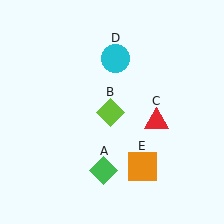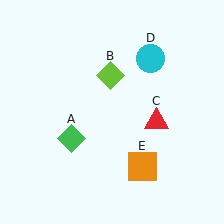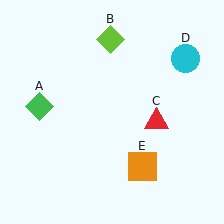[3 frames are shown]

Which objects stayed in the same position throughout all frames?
Red triangle (object C) and orange square (object E) remained stationary.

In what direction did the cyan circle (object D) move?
The cyan circle (object D) moved right.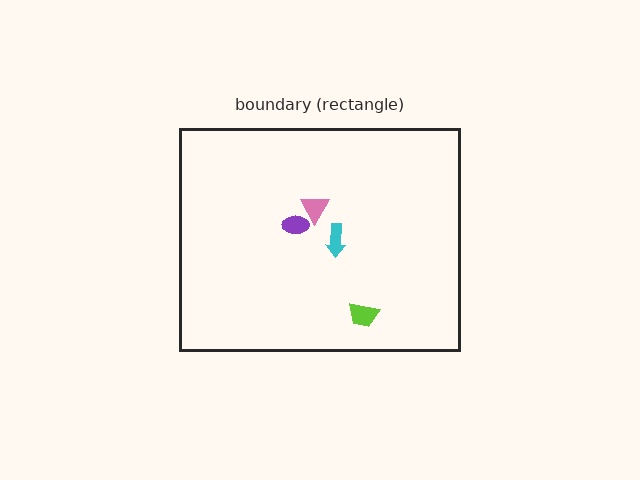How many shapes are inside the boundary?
4 inside, 0 outside.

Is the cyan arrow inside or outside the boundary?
Inside.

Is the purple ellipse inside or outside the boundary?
Inside.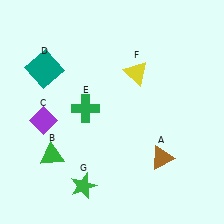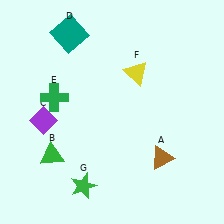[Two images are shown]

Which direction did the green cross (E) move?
The green cross (E) moved left.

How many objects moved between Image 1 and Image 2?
2 objects moved between the two images.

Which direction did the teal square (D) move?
The teal square (D) moved up.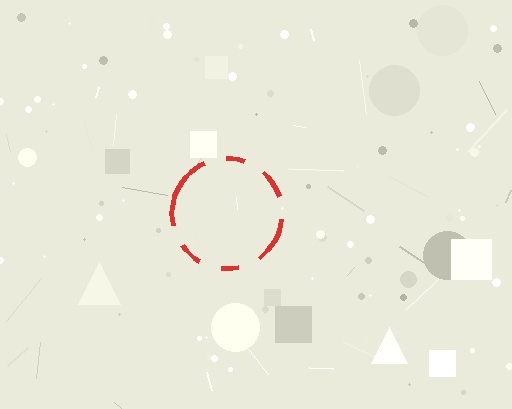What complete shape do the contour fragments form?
The contour fragments form a circle.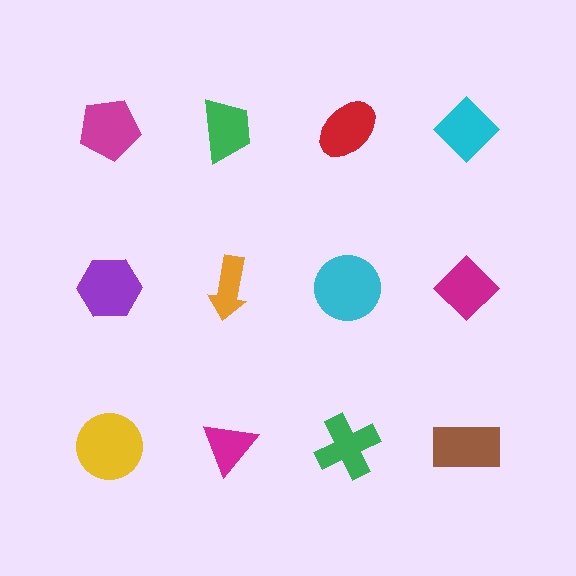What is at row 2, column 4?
A magenta diamond.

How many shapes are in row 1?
4 shapes.